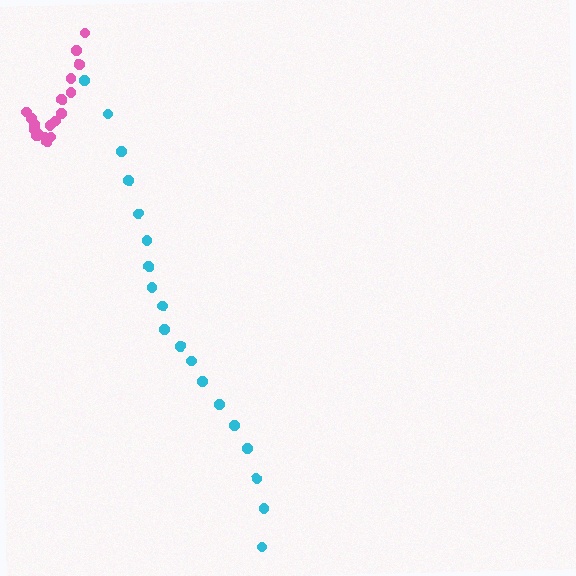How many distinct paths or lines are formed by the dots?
There are 2 distinct paths.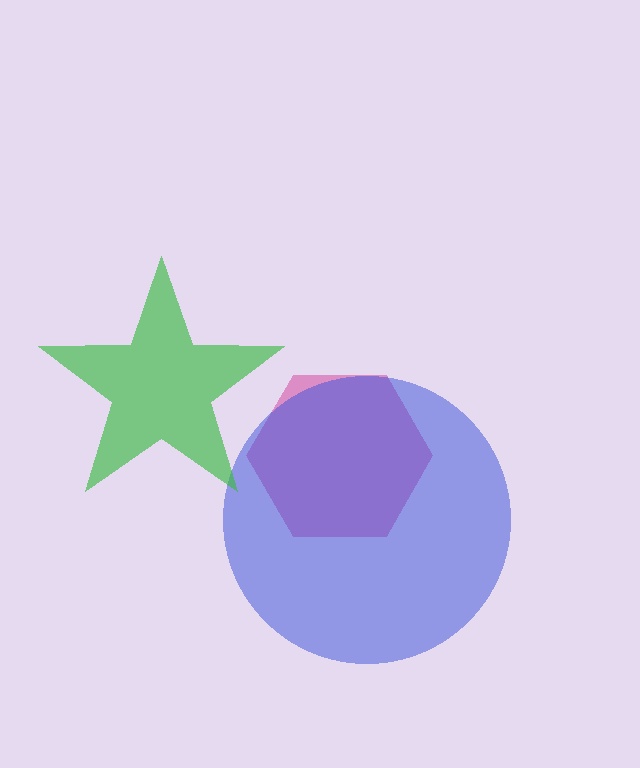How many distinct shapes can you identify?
There are 3 distinct shapes: a pink hexagon, a blue circle, a green star.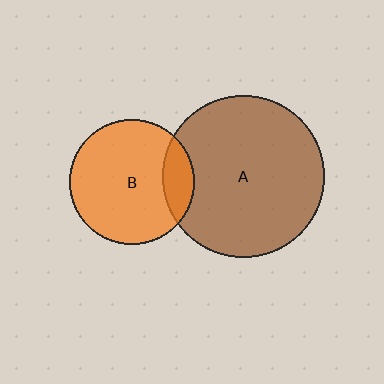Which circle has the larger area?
Circle A (brown).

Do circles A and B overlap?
Yes.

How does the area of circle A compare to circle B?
Approximately 1.6 times.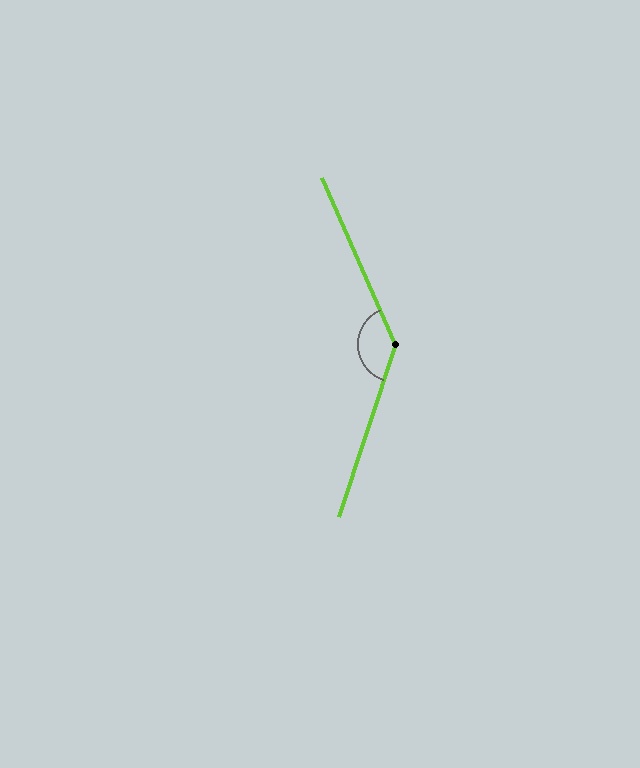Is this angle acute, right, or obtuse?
It is obtuse.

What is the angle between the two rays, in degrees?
Approximately 138 degrees.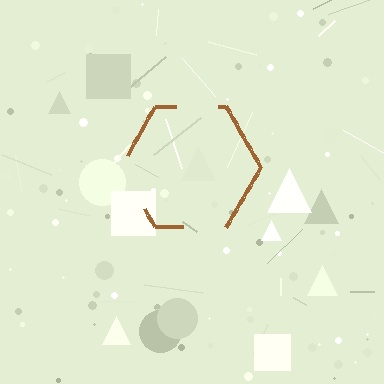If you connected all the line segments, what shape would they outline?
They would outline a hexagon.